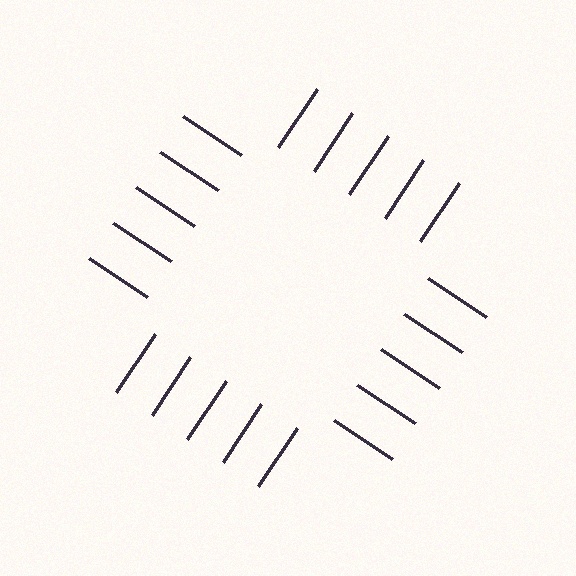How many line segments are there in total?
20 — 5 along each of the 4 edges.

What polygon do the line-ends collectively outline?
An illusory square — the line segments terminate on its edges but no continuous stroke is drawn.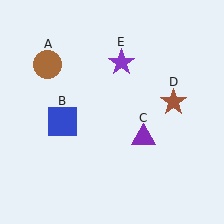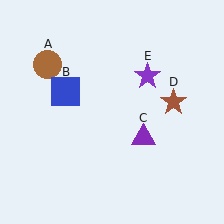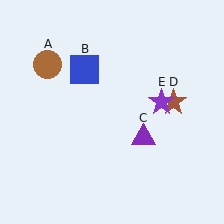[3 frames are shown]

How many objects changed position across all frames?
2 objects changed position: blue square (object B), purple star (object E).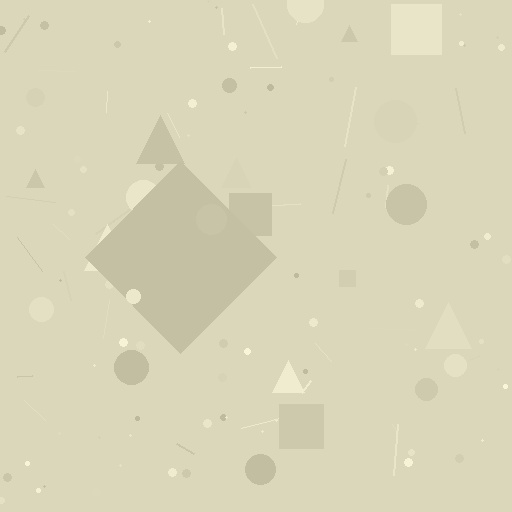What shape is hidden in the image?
A diamond is hidden in the image.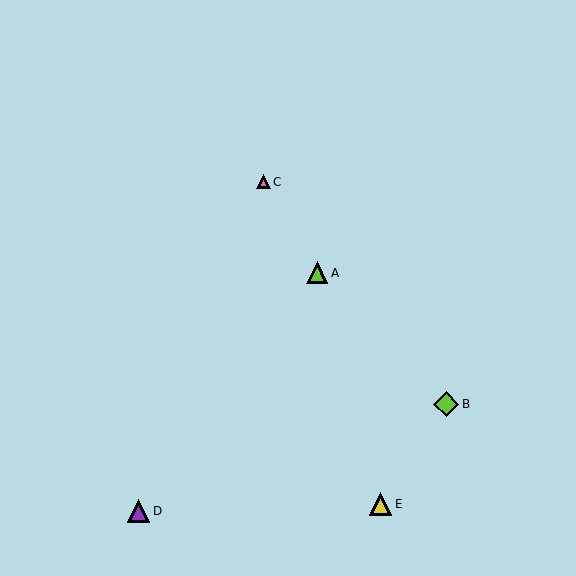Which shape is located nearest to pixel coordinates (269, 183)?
The pink triangle (labeled C) at (263, 182) is nearest to that location.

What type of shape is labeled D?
Shape D is a purple triangle.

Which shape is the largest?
The lime diamond (labeled B) is the largest.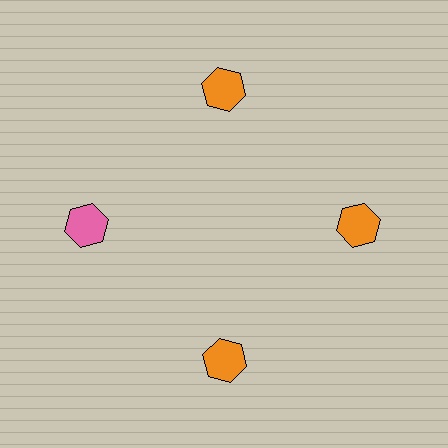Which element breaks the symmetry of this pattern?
The pink hexagon at roughly the 9 o'clock position breaks the symmetry. All other shapes are orange hexagons.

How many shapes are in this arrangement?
There are 4 shapes arranged in a ring pattern.